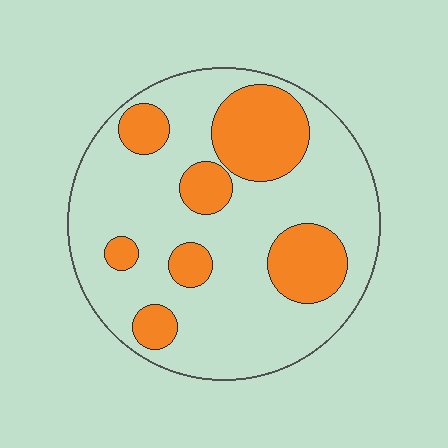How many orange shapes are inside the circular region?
7.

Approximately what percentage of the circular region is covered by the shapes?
Approximately 30%.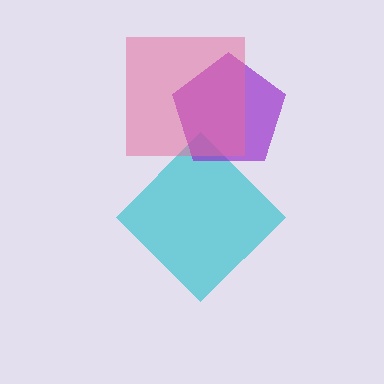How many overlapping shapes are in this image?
There are 3 overlapping shapes in the image.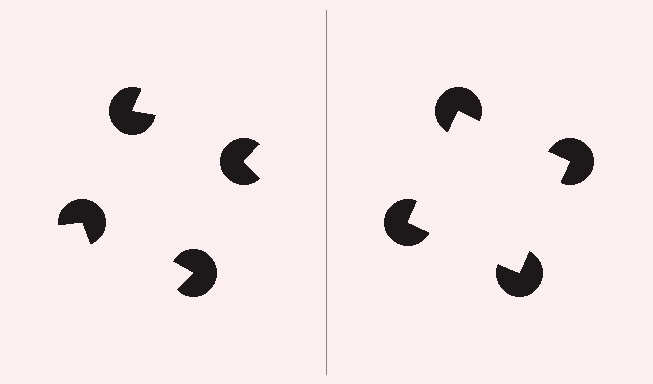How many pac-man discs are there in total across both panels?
8 — 4 on each side.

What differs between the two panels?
The pac-man discs are positioned identically on both sides; only the wedge orientations differ. On the right they align to a square; on the left they are misaligned.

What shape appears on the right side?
An illusory square.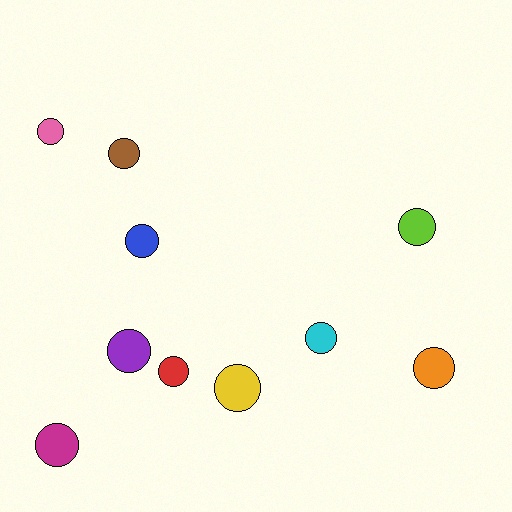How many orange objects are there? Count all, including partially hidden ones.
There is 1 orange object.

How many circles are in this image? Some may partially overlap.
There are 10 circles.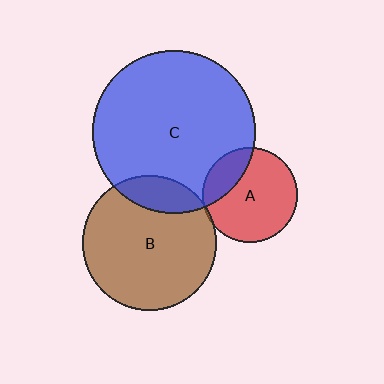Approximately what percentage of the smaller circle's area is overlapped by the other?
Approximately 5%.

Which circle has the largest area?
Circle C (blue).